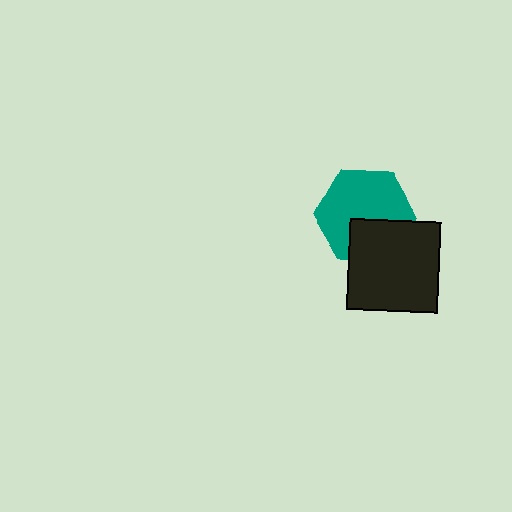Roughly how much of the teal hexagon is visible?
Most of it is visible (roughly 67%).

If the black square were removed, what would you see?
You would see the complete teal hexagon.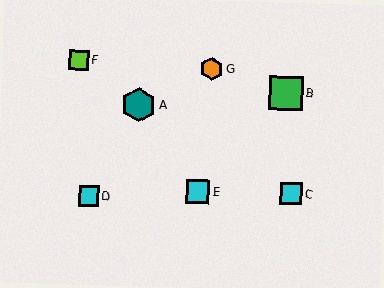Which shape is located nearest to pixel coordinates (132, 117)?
The teal hexagon (labeled A) at (139, 105) is nearest to that location.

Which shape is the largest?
The teal hexagon (labeled A) is the largest.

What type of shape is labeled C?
Shape C is a cyan square.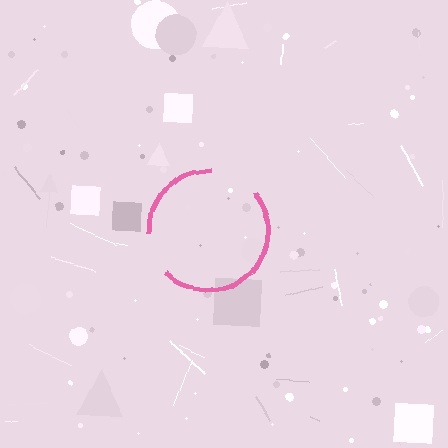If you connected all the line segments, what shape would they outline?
They would outline a circle.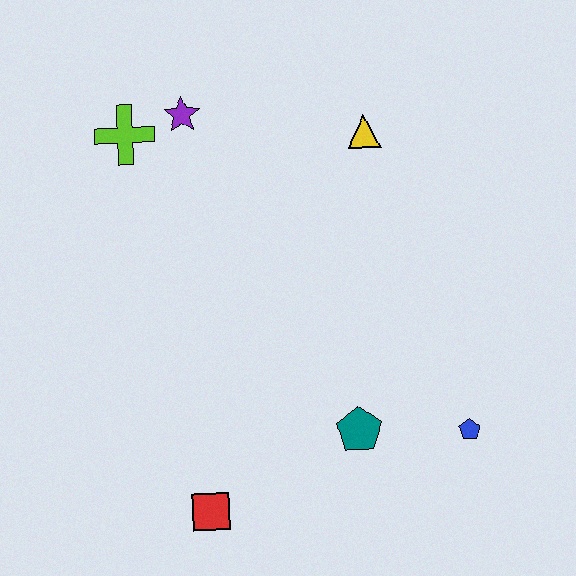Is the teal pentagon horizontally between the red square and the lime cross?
No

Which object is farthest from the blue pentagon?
The lime cross is farthest from the blue pentagon.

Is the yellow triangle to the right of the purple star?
Yes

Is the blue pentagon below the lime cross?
Yes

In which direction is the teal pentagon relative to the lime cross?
The teal pentagon is below the lime cross.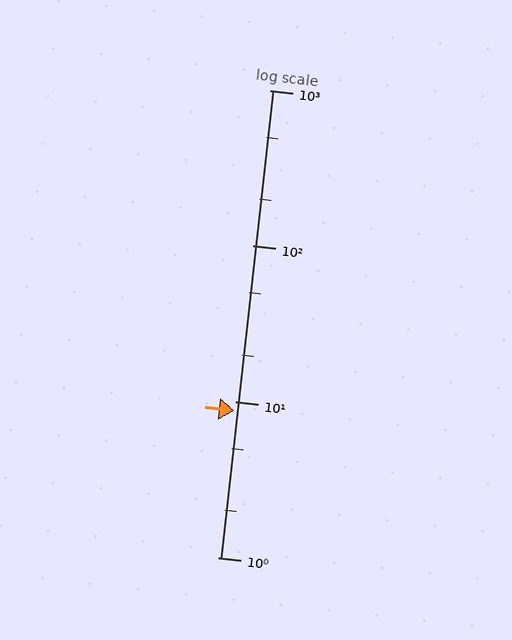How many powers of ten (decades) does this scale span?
The scale spans 3 decades, from 1 to 1000.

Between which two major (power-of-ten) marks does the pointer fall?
The pointer is between 1 and 10.